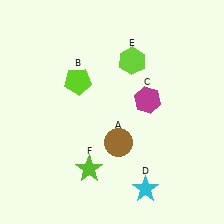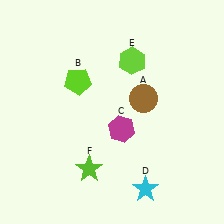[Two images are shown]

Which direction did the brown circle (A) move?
The brown circle (A) moved up.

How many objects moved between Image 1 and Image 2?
2 objects moved between the two images.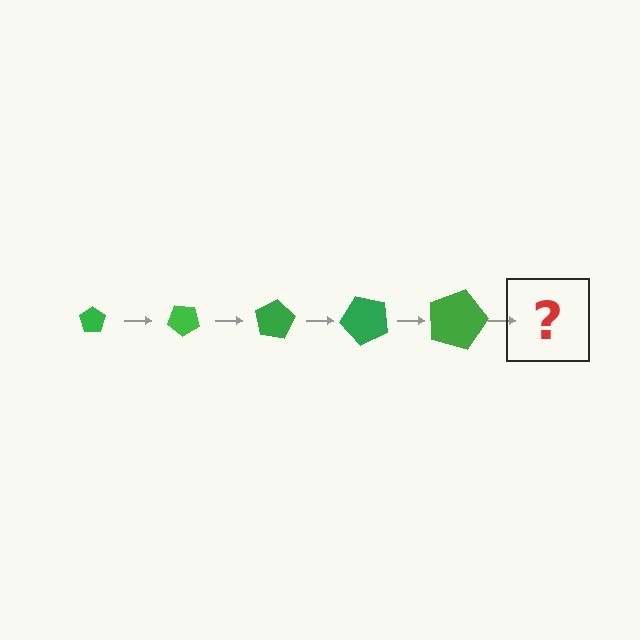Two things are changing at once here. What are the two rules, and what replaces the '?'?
The two rules are that the pentagon grows larger each step and it rotates 40 degrees each step. The '?' should be a pentagon, larger than the previous one and rotated 200 degrees from the start.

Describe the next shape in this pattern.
It should be a pentagon, larger than the previous one and rotated 200 degrees from the start.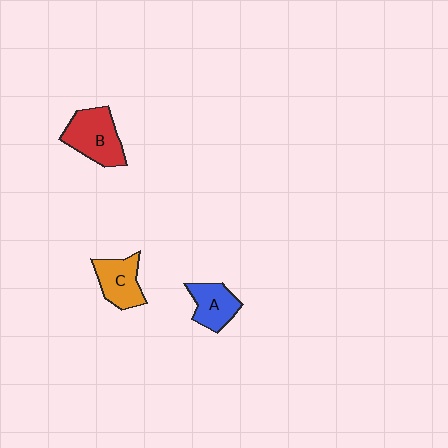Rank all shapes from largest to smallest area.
From largest to smallest: B (red), C (orange), A (blue).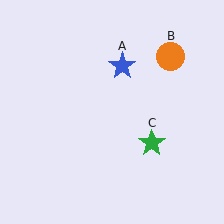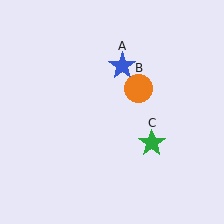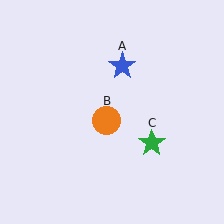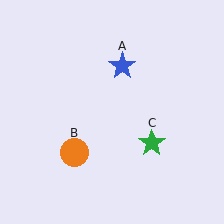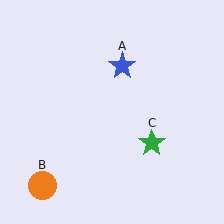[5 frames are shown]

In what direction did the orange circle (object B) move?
The orange circle (object B) moved down and to the left.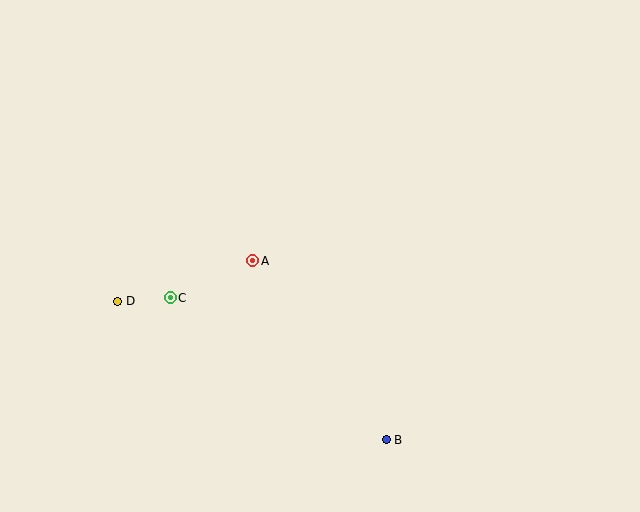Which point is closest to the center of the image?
Point A at (253, 261) is closest to the center.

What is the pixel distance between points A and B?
The distance between A and B is 223 pixels.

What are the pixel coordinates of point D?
Point D is at (118, 301).